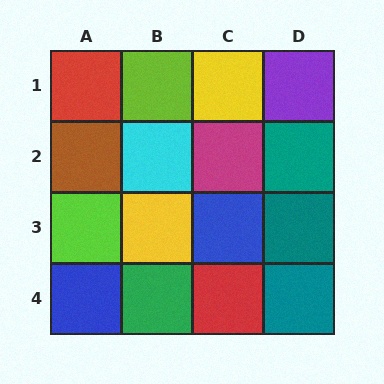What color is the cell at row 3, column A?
Lime.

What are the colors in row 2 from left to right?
Brown, cyan, magenta, teal.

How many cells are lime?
2 cells are lime.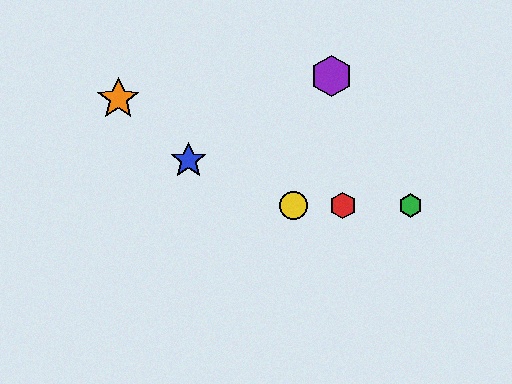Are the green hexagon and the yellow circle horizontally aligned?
Yes, both are at y≈206.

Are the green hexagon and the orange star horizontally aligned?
No, the green hexagon is at y≈206 and the orange star is at y≈99.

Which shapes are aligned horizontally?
The red hexagon, the green hexagon, the yellow circle are aligned horizontally.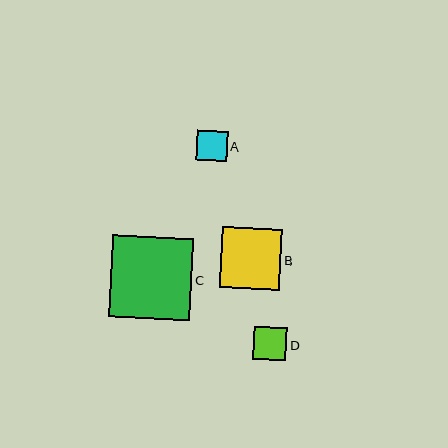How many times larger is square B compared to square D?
Square B is approximately 1.8 times the size of square D.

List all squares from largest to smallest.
From largest to smallest: C, B, D, A.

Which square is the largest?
Square C is the largest with a size of approximately 82 pixels.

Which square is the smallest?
Square A is the smallest with a size of approximately 30 pixels.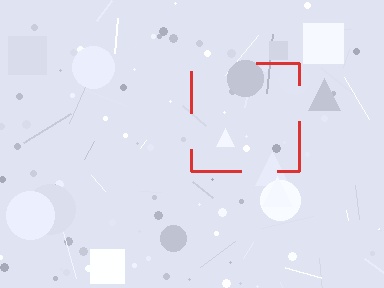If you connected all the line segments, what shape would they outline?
They would outline a square.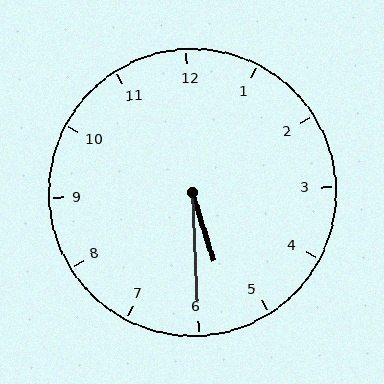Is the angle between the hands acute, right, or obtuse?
It is acute.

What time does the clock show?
5:30.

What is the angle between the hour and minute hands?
Approximately 15 degrees.